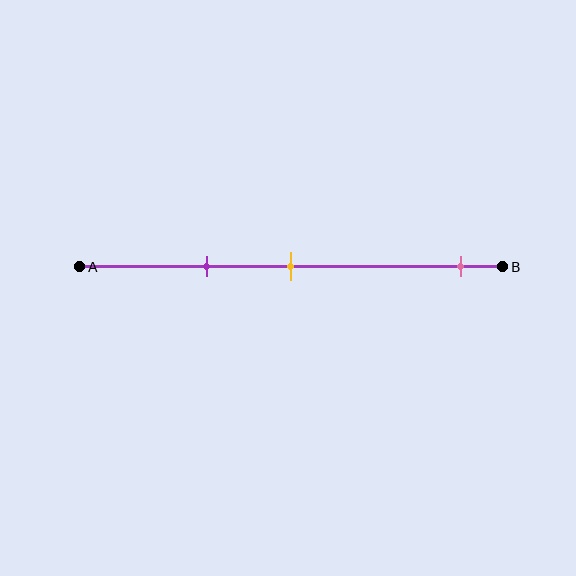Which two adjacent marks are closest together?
The purple and yellow marks are the closest adjacent pair.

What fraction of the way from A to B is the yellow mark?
The yellow mark is approximately 50% (0.5) of the way from A to B.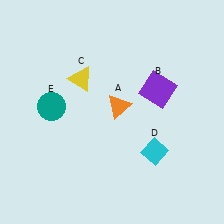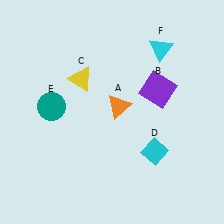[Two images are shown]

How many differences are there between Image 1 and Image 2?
There is 1 difference between the two images.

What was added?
A cyan triangle (F) was added in Image 2.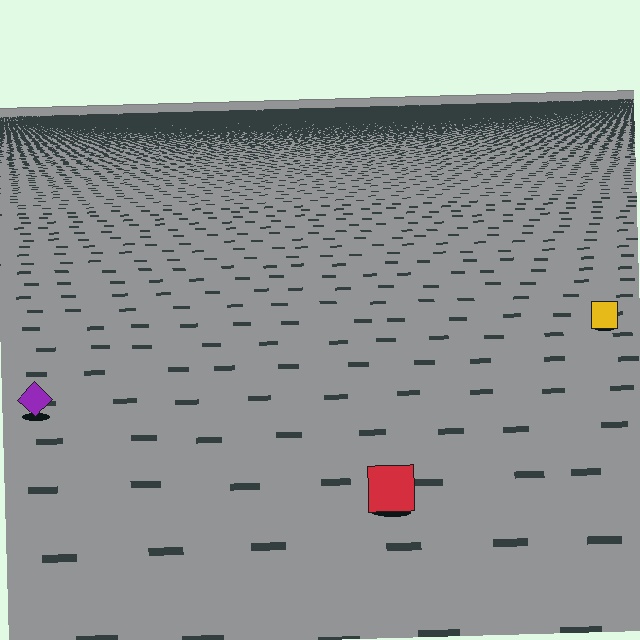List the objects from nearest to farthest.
From nearest to farthest: the red square, the purple diamond, the yellow square.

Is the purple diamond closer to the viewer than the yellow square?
Yes. The purple diamond is closer — you can tell from the texture gradient: the ground texture is coarser near it.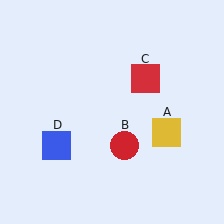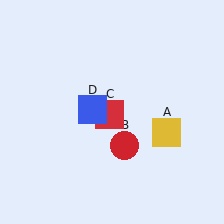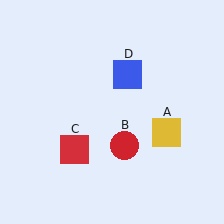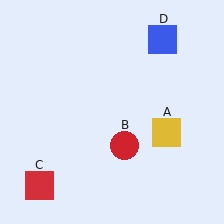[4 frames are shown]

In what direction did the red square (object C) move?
The red square (object C) moved down and to the left.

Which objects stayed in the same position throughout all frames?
Yellow square (object A) and red circle (object B) remained stationary.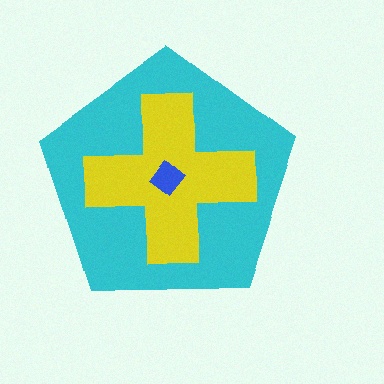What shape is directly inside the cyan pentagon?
The yellow cross.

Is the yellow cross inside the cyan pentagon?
Yes.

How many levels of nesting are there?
3.